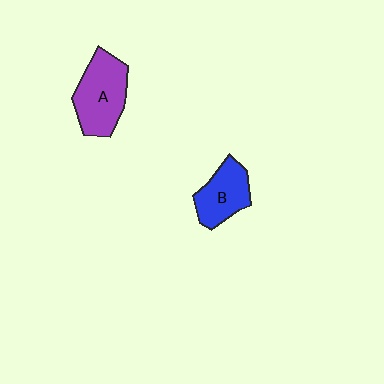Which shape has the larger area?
Shape A (purple).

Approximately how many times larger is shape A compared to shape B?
Approximately 1.3 times.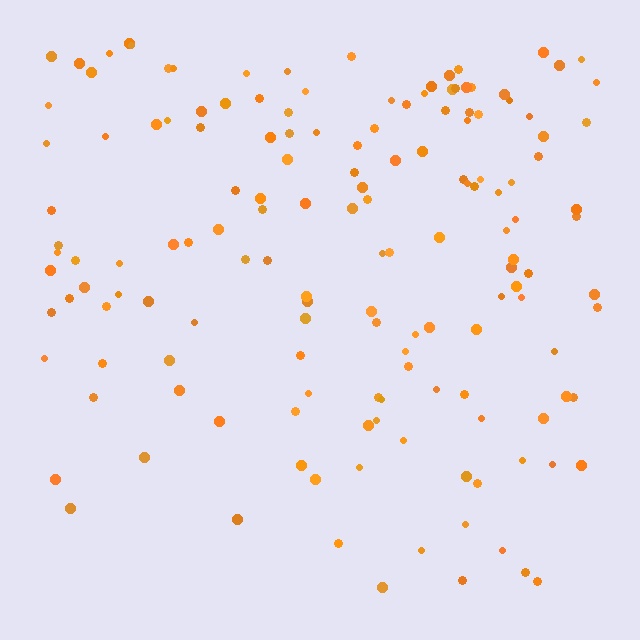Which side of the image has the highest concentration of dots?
The top.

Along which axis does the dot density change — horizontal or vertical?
Vertical.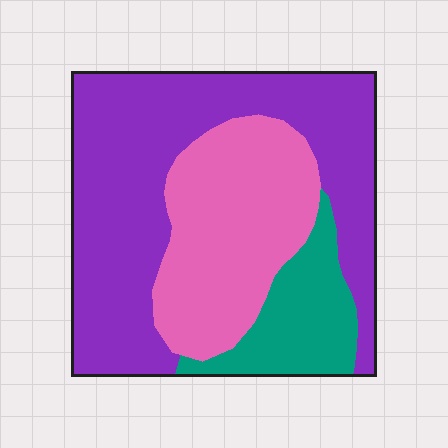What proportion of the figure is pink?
Pink covers roughly 30% of the figure.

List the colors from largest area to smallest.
From largest to smallest: purple, pink, teal.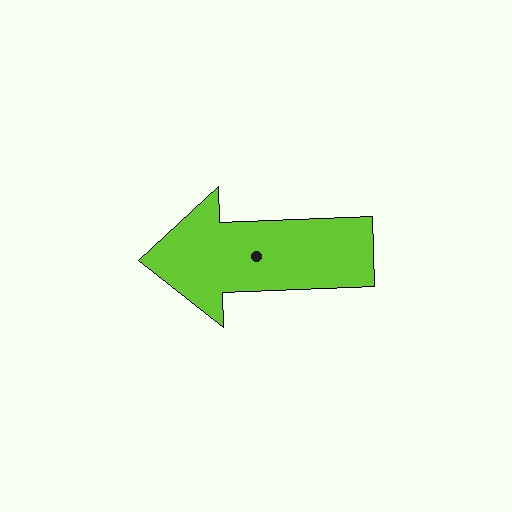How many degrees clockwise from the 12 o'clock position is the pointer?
Approximately 268 degrees.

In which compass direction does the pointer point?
West.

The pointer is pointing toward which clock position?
Roughly 9 o'clock.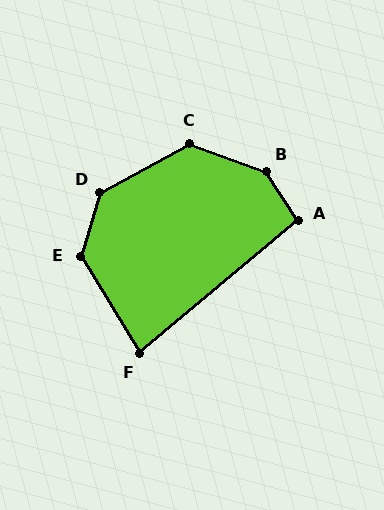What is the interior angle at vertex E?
Approximately 132 degrees (obtuse).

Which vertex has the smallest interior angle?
F, at approximately 81 degrees.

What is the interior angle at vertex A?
Approximately 97 degrees (obtuse).